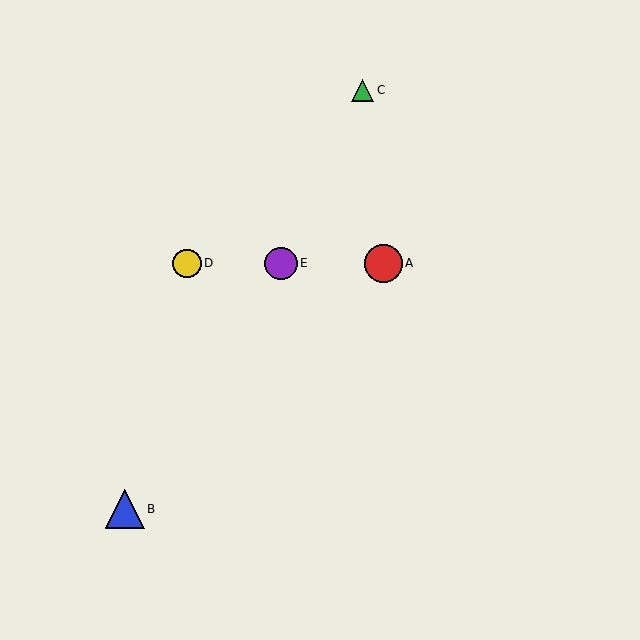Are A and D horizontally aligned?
Yes, both are at y≈263.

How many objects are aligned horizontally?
3 objects (A, D, E) are aligned horizontally.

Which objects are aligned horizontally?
Objects A, D, E are aligned horizontally.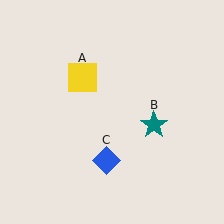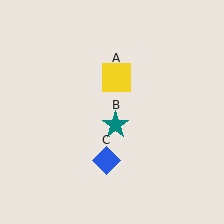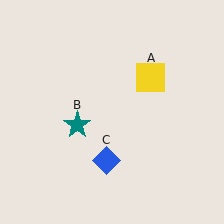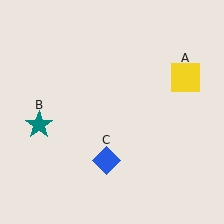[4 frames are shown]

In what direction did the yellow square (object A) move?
The yellow square (object A) moved right.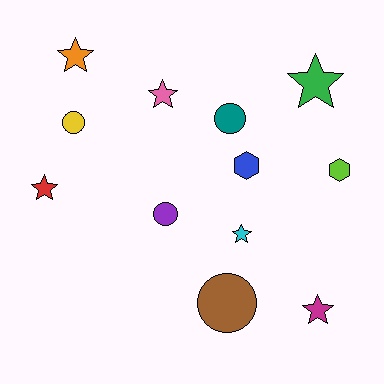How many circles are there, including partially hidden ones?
There are 4 circles.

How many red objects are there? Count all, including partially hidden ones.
There is 1 red object.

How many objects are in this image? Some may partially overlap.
There are 12 objects.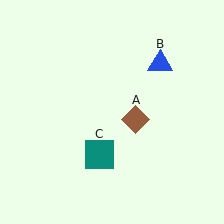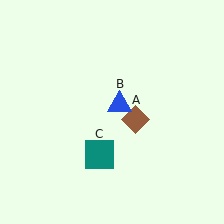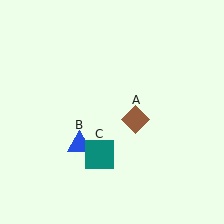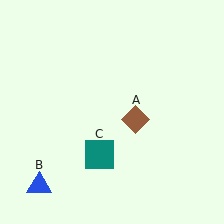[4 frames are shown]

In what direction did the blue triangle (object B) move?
The blue triangle (object B) moved down and to the left.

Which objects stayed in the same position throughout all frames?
Brown diamond (object A) and teal square (object C) remained stationary.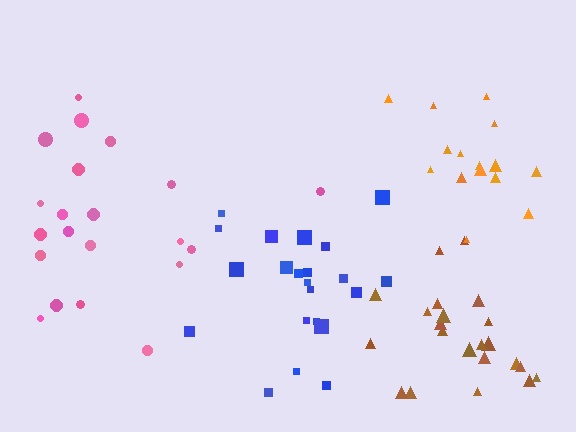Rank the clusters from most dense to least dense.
brown, blue, orange, pink.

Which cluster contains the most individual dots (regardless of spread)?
Brown (22).